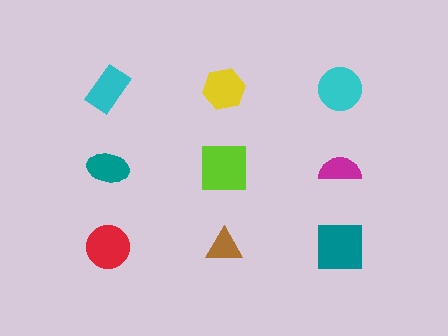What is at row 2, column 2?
A lime square.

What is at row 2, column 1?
A teal ellipse.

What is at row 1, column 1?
A cyan rectangle.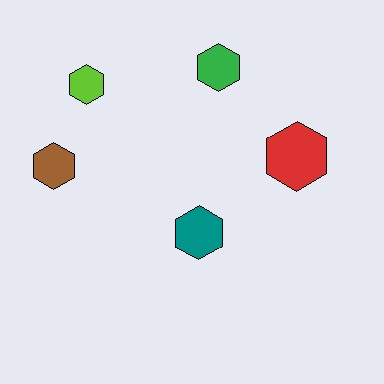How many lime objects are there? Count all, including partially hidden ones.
There is 1 lime object.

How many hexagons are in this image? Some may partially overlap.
There are 5 hexagons.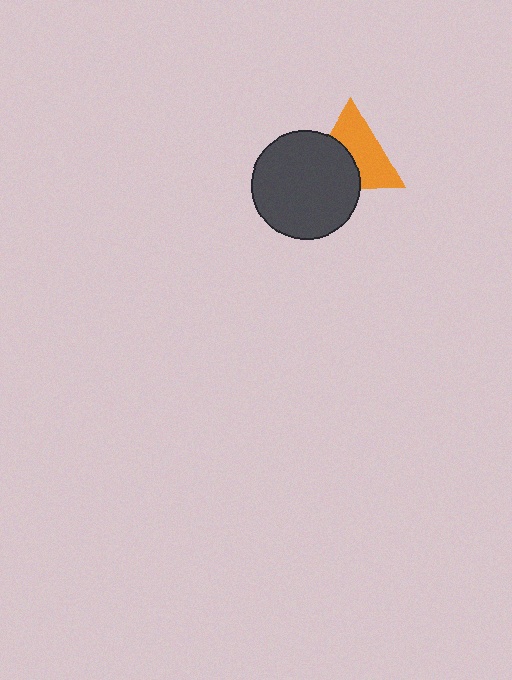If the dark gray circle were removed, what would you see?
You would see the complete orange triangle.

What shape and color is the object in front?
The object in front is a dark gray circle.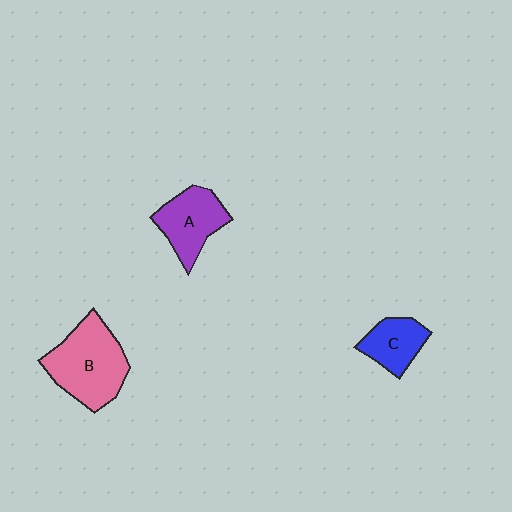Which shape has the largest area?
Shape B (pink).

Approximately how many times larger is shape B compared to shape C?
Approximately 2.0 times.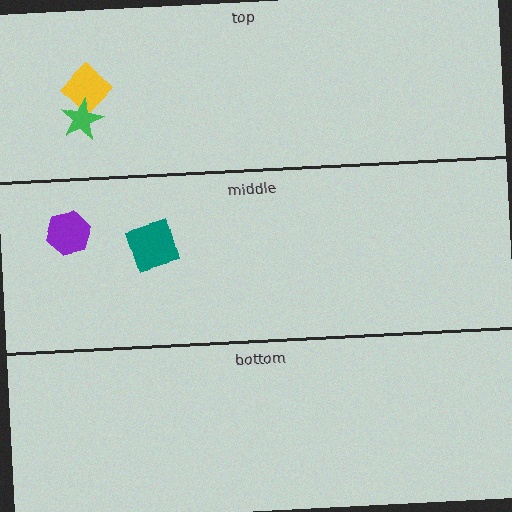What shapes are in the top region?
The yellow diamond, the green star.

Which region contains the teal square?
The middle region.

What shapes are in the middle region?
The purple hexagon, the teal square.